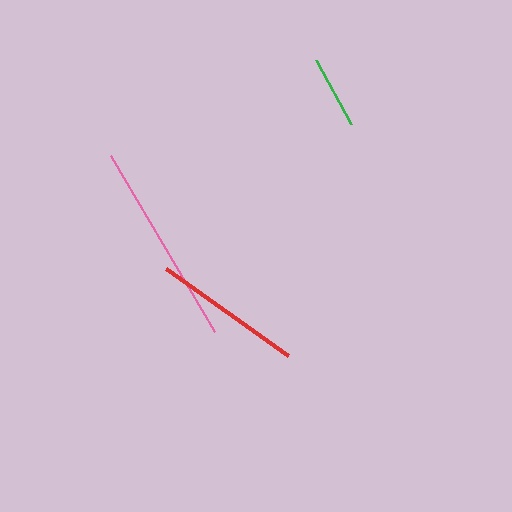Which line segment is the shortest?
The green line is the shortest at approximately 73 pixels.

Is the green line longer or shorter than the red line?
The red line is longer than the green line.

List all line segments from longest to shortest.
From longest to shortest: pink, red, green.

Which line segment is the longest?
The pink line is the longest at approximately 204 pixels.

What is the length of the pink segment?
The pink segment is approximately 204 pixels long.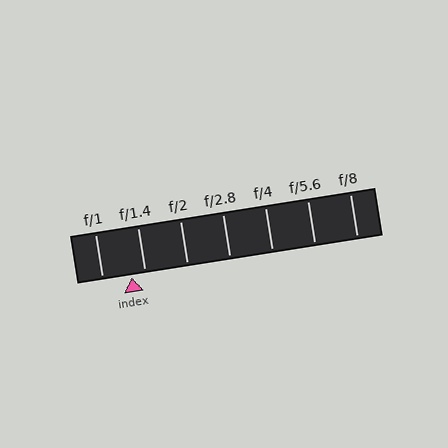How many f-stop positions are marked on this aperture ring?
There are 7 f-stop positions marked.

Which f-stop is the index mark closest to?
The index mark is closest to f/1.4.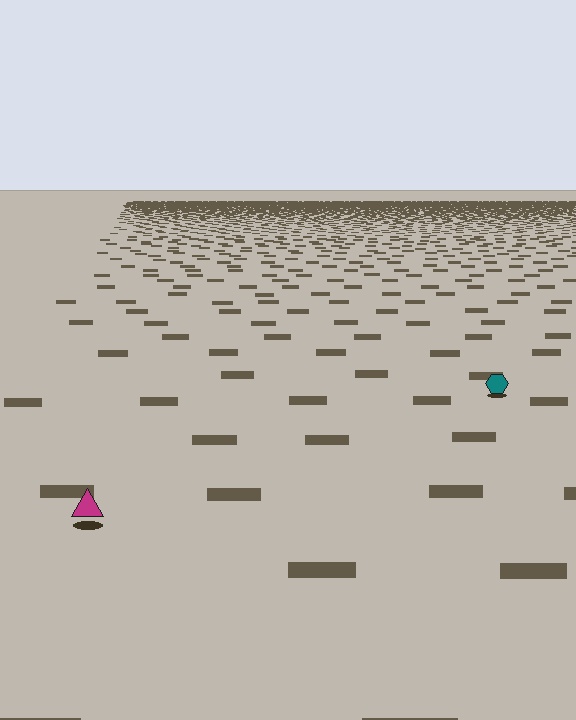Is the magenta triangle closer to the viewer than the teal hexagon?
Yes. The magenta triangle is closer — you can tell from the texture gradient: the ground texture is coarser near it.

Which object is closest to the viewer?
The magenta triangle is closest. The texture marks near it are larger and more spread out.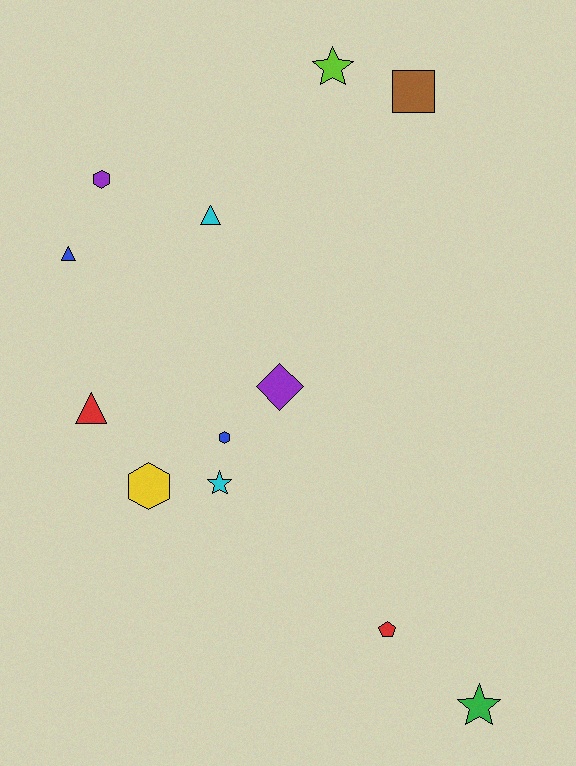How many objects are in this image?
There are 12 objects.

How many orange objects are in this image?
There are no orange objects.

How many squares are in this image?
There is 1 square.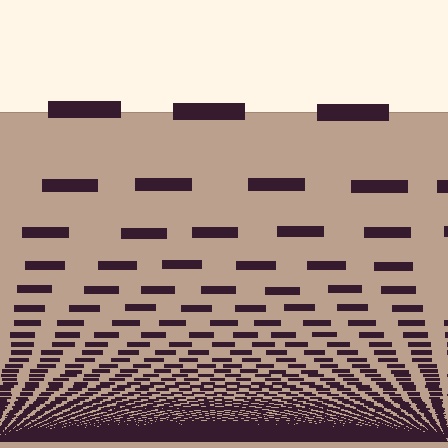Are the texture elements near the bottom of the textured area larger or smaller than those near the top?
Smaller. The gradient is inverted — elements near the bottom are smaller and denser.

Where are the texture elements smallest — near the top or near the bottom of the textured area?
Near the bottom.